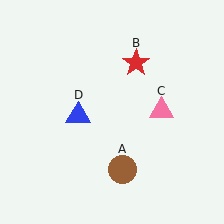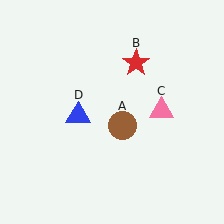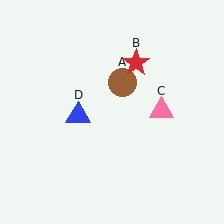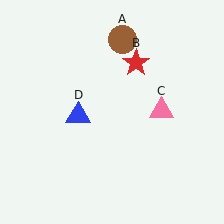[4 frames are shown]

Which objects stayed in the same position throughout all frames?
Red star (object B) and pink triangle (object C) and blue triangle (object D) remained stationary.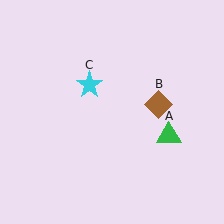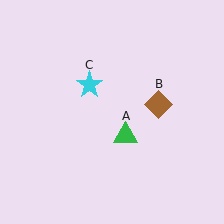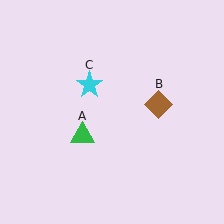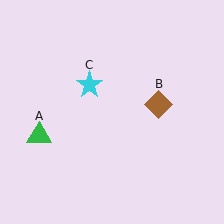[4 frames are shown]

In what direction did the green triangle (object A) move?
The green triangle (object A) moved left.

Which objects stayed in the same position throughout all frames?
Brown diamond (object B) and cyan star (object C) remained stationary.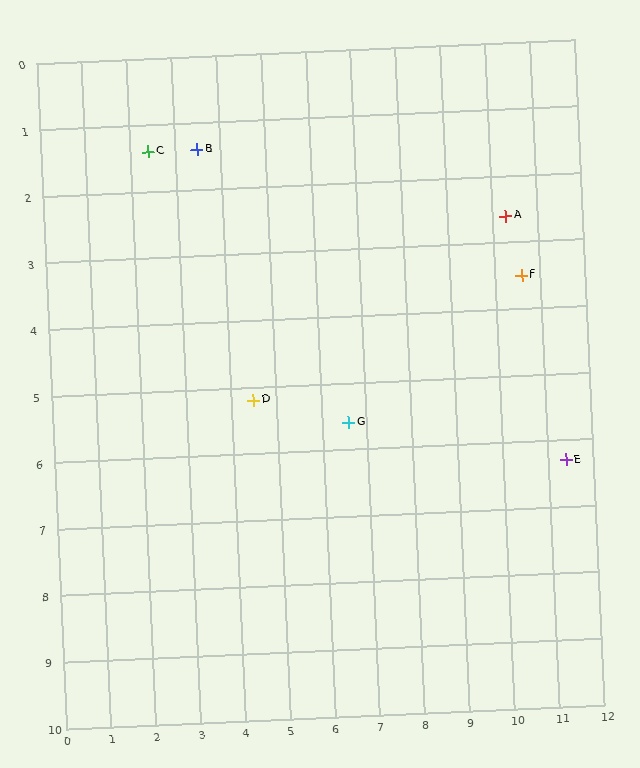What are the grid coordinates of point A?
Point A is at approximately (10.3, 2.6).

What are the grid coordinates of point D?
Point D is at approximately (4.5, 5.2).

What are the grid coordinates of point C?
Point C is at approximately (2.4, 1.4).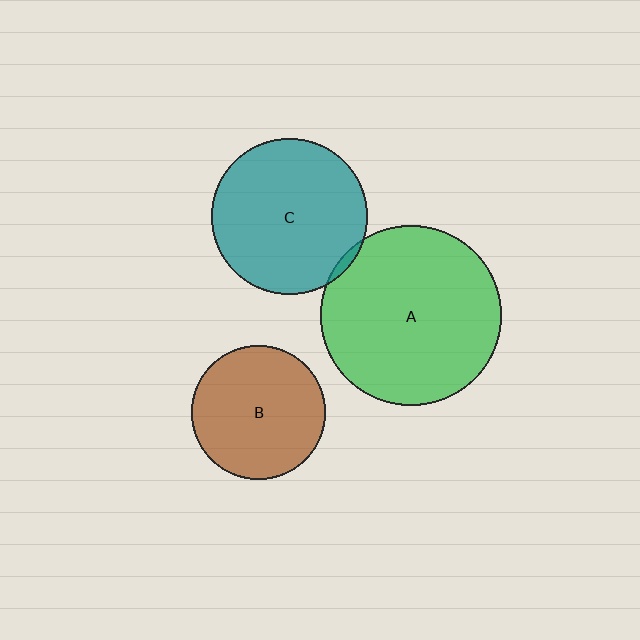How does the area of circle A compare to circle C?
Approximately 1.3 times.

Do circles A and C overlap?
Yes.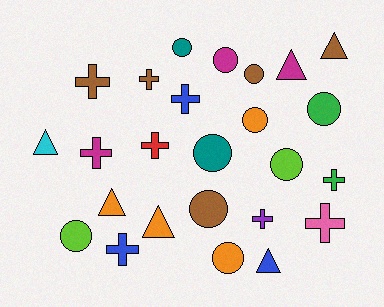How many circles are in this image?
There are 10 circles.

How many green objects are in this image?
There are 2 green objects.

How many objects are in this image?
There are 25 objects.